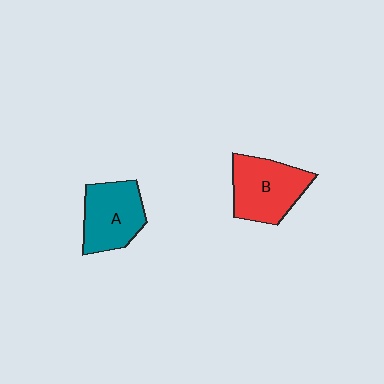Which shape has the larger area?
Shape B (red).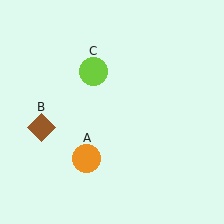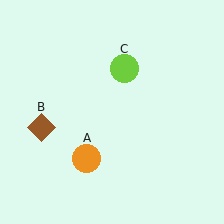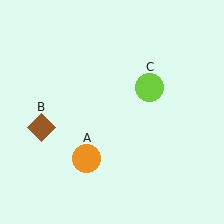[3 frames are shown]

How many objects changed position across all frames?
1 object changed position: lime circle (object C).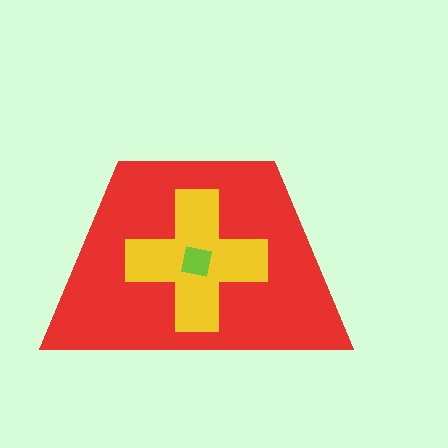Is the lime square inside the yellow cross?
Yes.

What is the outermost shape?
The red trapezoid.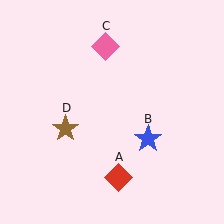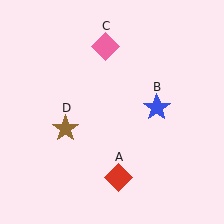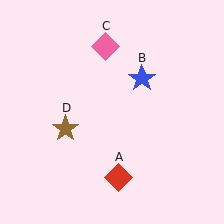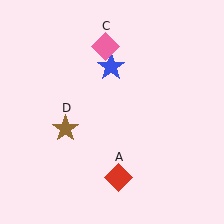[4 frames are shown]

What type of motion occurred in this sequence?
The blue star (object B) rotated counterclockwise around the center of the scene.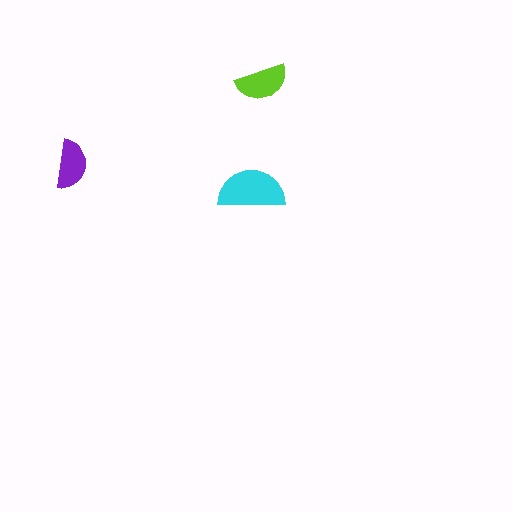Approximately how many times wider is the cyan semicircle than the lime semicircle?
About 1.5 times wider.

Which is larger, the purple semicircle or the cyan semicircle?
The cyan one.